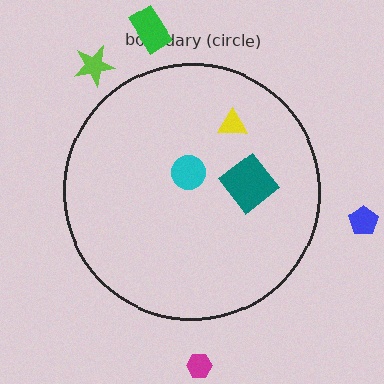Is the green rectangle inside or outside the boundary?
Outside.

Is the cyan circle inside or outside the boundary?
Inside.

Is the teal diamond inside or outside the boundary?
Inside.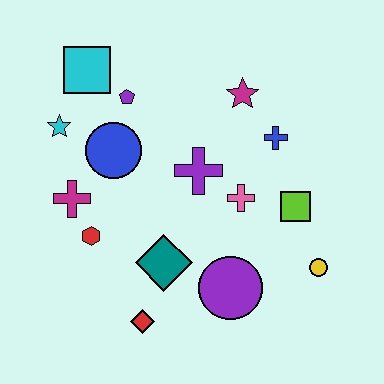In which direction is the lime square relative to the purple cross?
The lime square is to the right of the purple cross.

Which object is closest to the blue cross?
The magenta star is closest to the blue cross.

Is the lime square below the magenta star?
Yes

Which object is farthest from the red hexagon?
The yellow circle is farthest from the red hexagon.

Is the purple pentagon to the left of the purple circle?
Yes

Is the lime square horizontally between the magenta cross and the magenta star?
No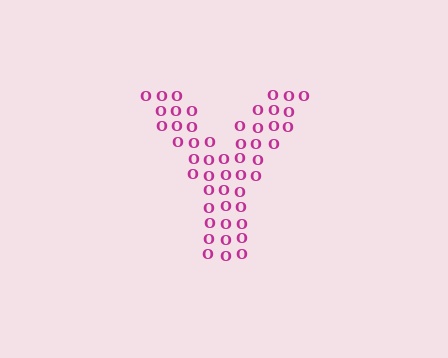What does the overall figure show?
The overall figure shows the letter Y.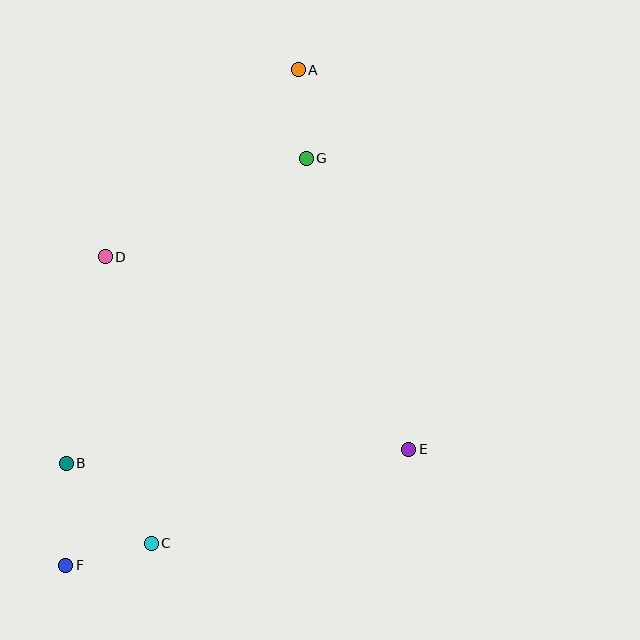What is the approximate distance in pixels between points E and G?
The distance between E and G is approximately 309 pixels.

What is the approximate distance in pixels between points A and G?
The distance between A and G is approximately 89 pixels.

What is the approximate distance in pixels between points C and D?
The distance between C and D is approximately 290 pixels.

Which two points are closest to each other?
Points C and F are closest to each other.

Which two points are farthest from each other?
Points A and F are farthest from each other.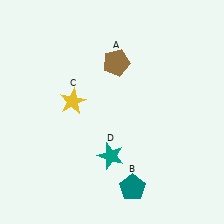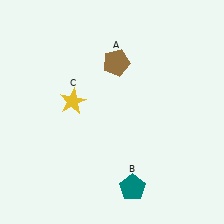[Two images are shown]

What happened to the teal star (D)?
The teal star (D) was removed in Image 2. It was in the bottom-left area of Image 1.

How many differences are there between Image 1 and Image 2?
There is 1 difference between the two images.